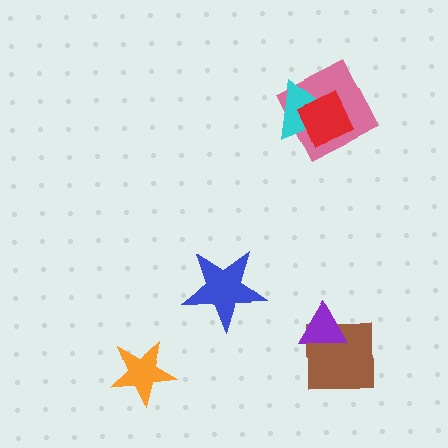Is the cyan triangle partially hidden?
Yes, it is partially covered by another shape.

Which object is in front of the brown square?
The purple triangle is in front of the brown square.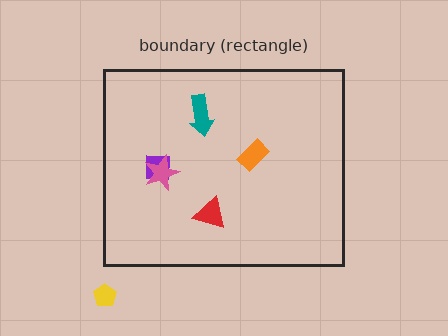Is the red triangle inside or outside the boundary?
Inside.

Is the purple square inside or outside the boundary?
Inside.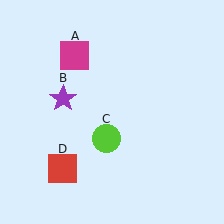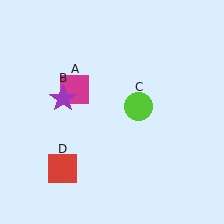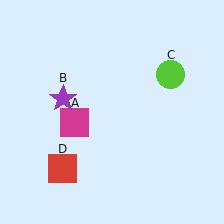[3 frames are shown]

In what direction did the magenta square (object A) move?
The magenta square (object A) moved down.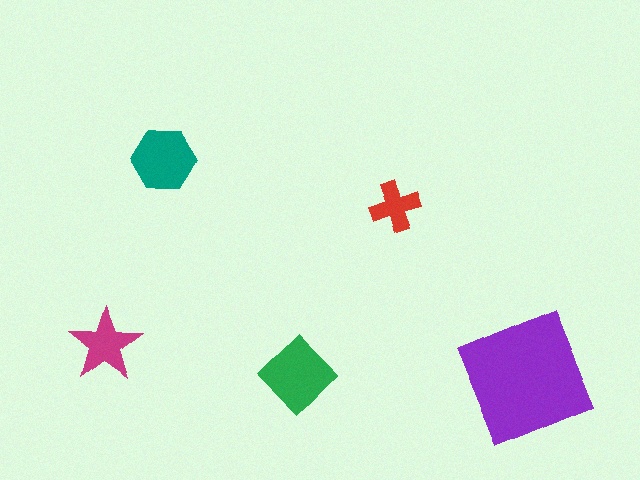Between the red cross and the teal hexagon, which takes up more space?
The teal hexagon.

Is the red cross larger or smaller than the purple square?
Smaller.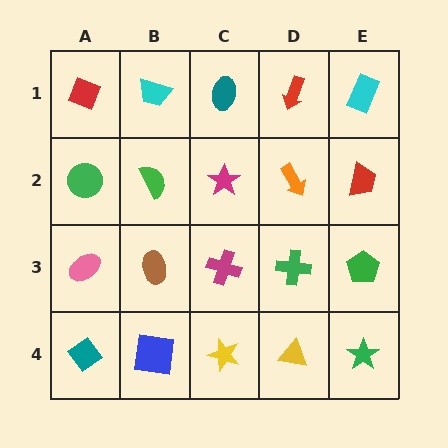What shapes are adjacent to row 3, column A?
A green circle (row 2, column A), a teal diamond (row 4, column A), a brown ellipse (row 3, column B).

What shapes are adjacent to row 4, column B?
A brown ellipse (row 3, column B), a teal diamond (row 4, column A), a yellow star (row 4, column C).